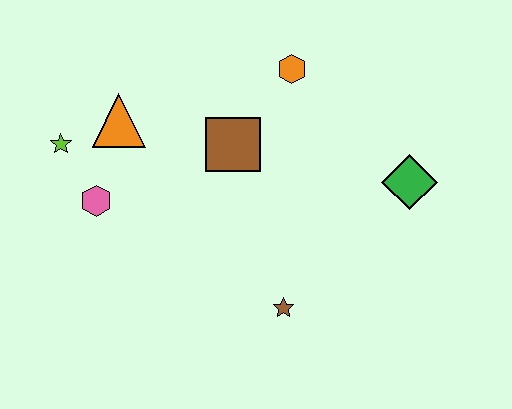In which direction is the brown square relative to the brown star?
The brown square is above the brown star.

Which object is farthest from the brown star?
The lime star is farthest from the brown star.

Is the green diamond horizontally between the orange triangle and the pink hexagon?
No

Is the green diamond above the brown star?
Yes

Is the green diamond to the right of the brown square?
Yes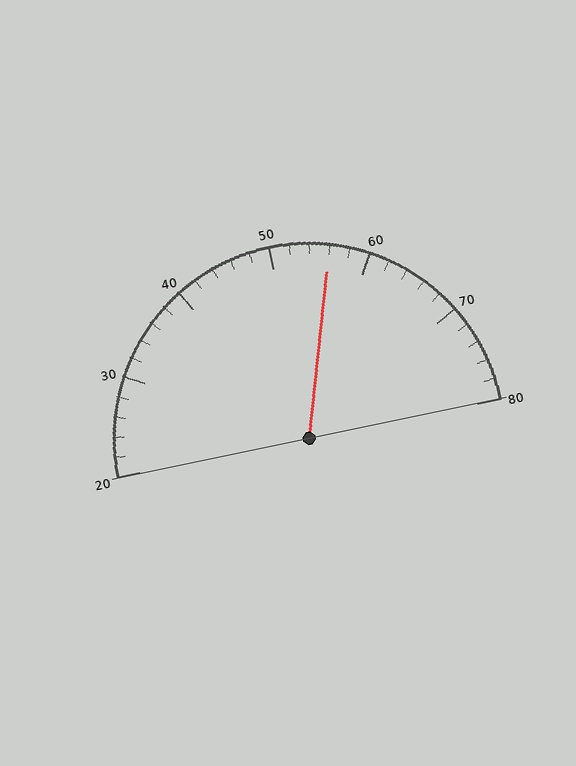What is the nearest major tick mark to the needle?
The nearest major tick mark is 60.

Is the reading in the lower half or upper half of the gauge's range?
The reading is in the upper half of the range (20 to 80).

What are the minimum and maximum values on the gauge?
The gauge ranges from 20 to 80.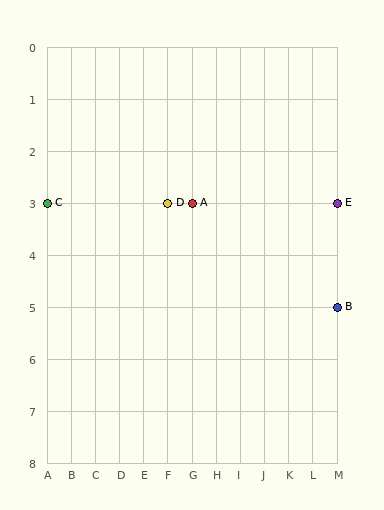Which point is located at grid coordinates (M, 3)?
Point E is at (M, 3).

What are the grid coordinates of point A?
Point A is at grid coordinates (G, 3).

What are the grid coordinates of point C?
Point C is at grid coordinates (A, 3).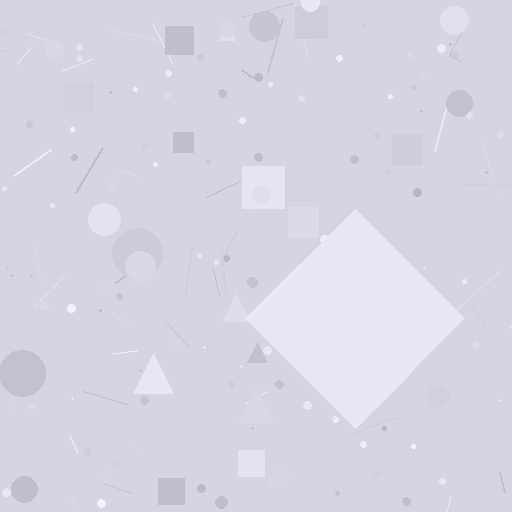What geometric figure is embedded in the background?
A diamond is embedded in the background.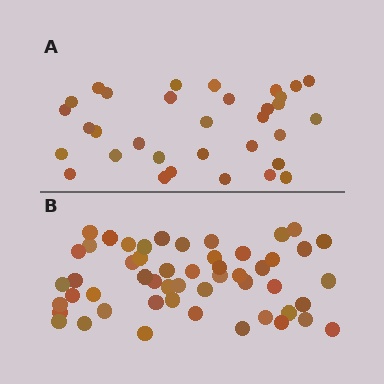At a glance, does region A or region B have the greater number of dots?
Region B (the bottom region) has more dots.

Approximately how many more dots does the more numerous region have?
Region B has approximately 20 more dots than region A.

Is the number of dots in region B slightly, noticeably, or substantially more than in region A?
Region B has substantially more. The ratio is roughly 1.6 to 1.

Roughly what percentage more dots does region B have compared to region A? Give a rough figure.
About 60% more.